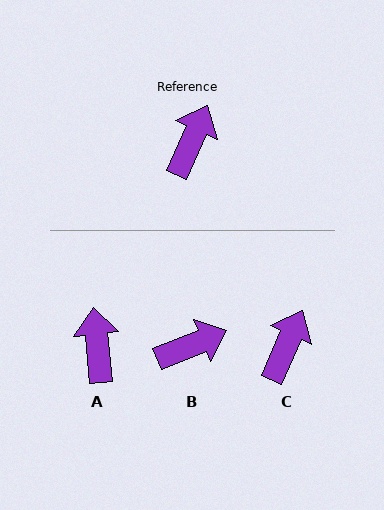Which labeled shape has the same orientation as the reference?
C.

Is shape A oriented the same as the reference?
No, it is off by about 29 degrees.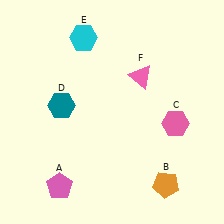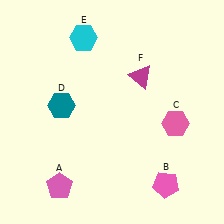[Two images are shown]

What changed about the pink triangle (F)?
In Image 1, F is pink. In Image 2, it changed to magenta.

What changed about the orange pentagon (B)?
In Image 1, B is orange. In Image 2, it changed to pink.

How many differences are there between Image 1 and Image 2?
There are 2 differences between the two images.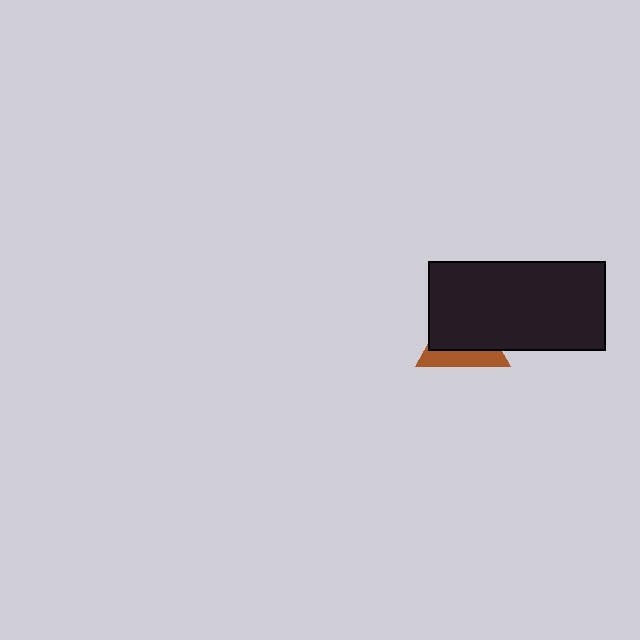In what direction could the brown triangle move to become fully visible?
The brown triangle could move toward the lower-left. That would shift it out from behind the black rectangle entirely.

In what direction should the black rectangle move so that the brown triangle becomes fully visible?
The black rectangle should move toward the upper-right. That is the shortest direction to clear the overlap and leave the brown triangle fully visible.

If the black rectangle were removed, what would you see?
You would see the complete brown triangle.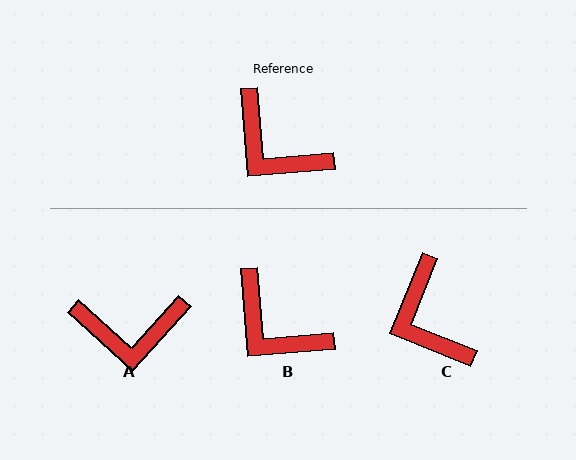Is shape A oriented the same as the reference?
No, it is off by about 43 degrees.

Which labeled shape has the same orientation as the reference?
B.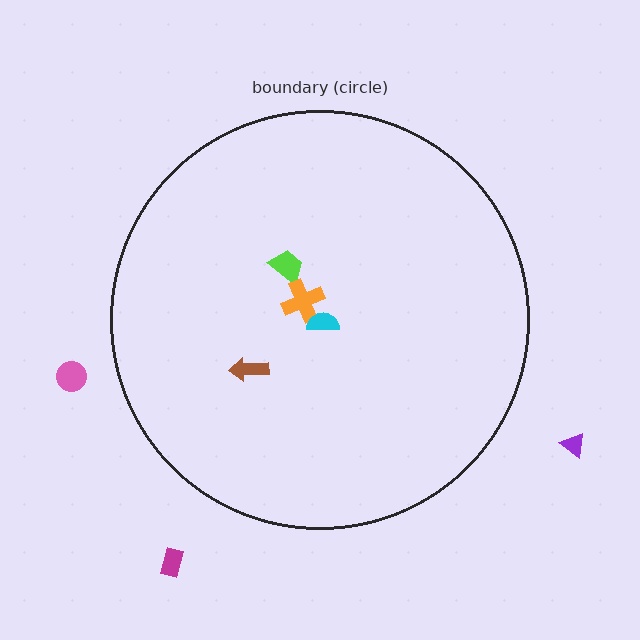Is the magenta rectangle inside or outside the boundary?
Outside.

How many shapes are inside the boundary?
4 inside, 3 outside.